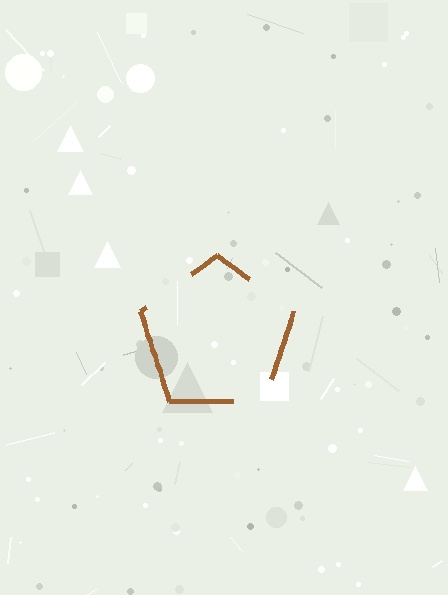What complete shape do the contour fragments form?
The contour fragments form a pentagon.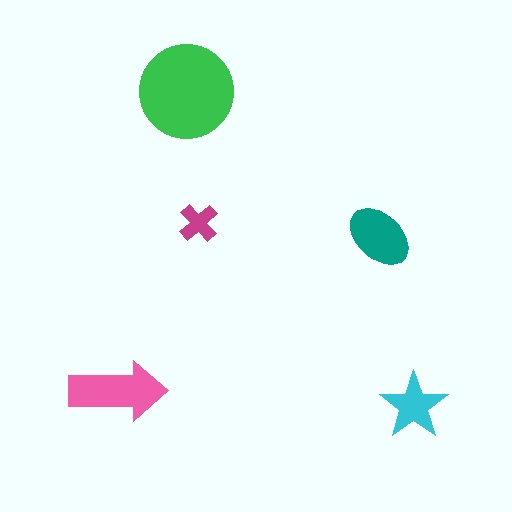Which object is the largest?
The green circle.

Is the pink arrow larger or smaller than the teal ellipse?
Larger.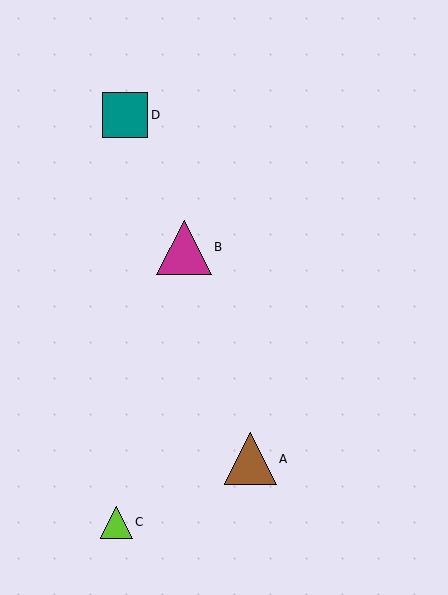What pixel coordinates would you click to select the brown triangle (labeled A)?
Click at (250, 459) to select the brown triangle A.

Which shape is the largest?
The magenta triangle (labeled B) is the largest.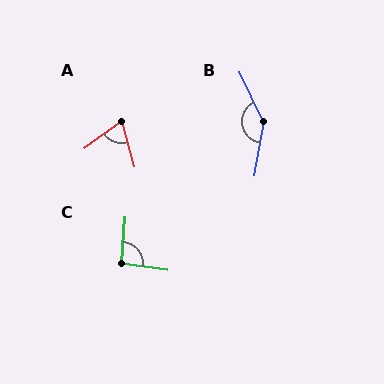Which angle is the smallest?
A, at approximately 69 degrees.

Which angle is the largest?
B, at approximately 144 degrees.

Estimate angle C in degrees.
Approximately 94 degrees.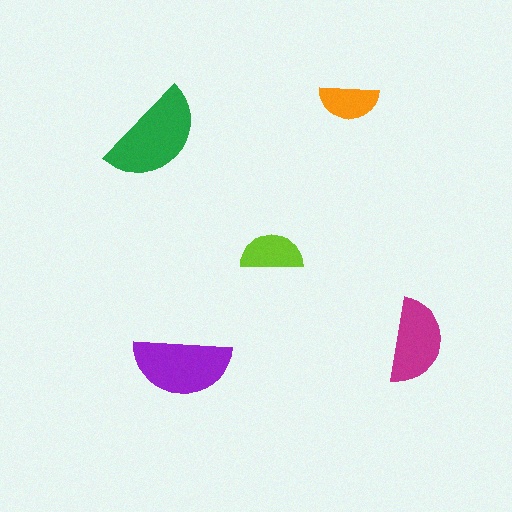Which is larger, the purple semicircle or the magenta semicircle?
The purple one.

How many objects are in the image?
There are 5 objects in the image.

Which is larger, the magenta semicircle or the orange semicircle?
The magenta one.